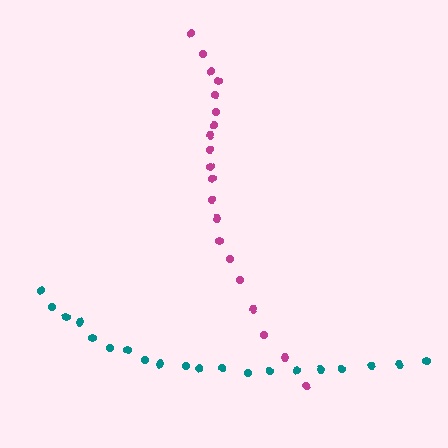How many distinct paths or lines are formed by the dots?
There are 2 distinct paths.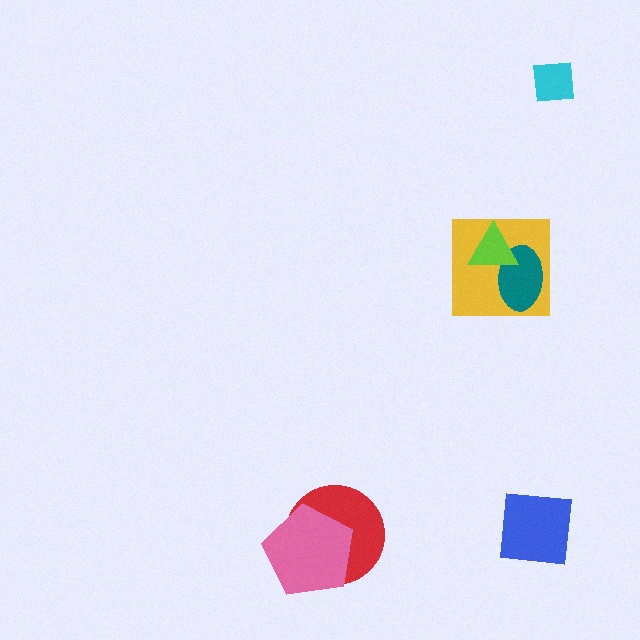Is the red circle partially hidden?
Yes, it is partially covered by another shape.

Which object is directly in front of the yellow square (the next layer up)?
The teal ellipse is directly in front of the yellow square.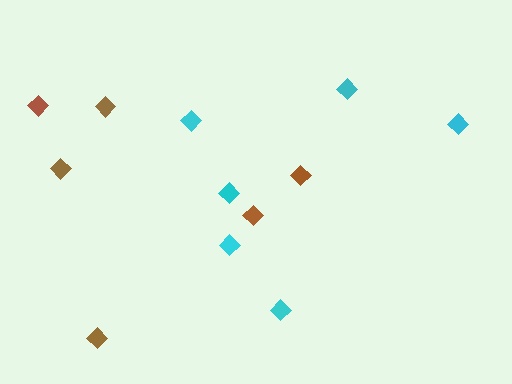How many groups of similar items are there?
There are 2 groups: one group of brown diamonds (6) and one group of cyan diamonds (6).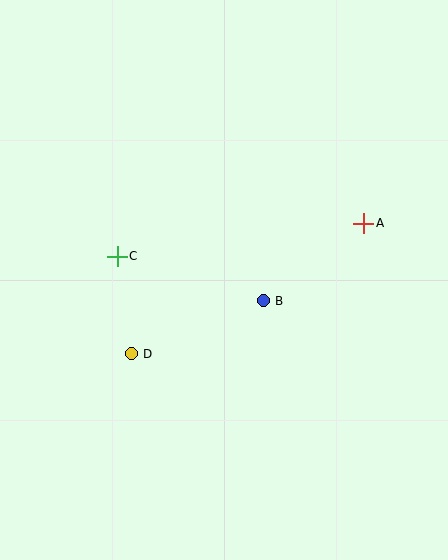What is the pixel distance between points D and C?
The distance between D and C is 98 pixels.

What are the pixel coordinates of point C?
Point C is at (117, 256).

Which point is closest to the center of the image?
Point B at (263, 301) is closest to the center.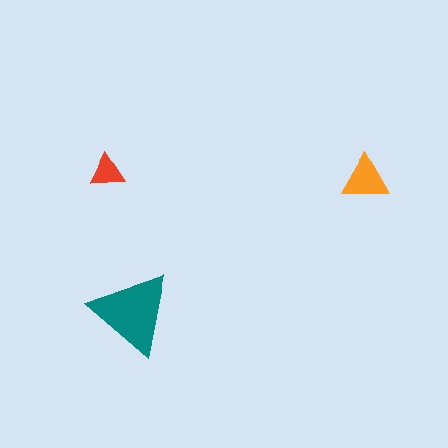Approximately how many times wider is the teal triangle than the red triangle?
About 2.5 times wider.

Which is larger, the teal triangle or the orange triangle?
The teal one.